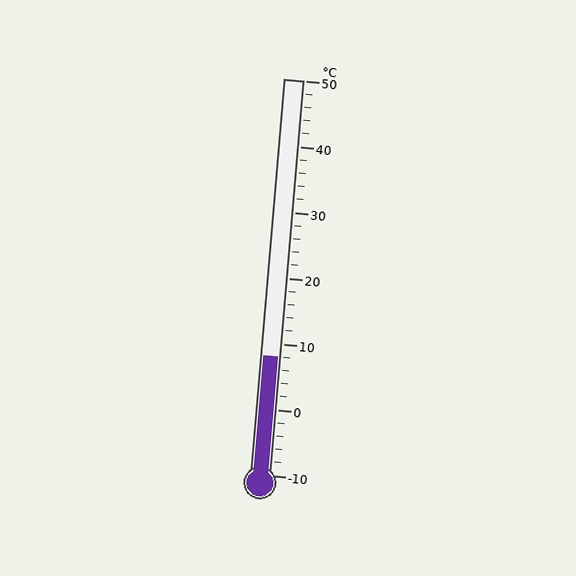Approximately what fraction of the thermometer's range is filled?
The thermometer is filled to approximately 30% of its range.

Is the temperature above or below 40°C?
The temperature is below 40°C.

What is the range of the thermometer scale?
The thermometer scale ranges from -10°C to 50°C.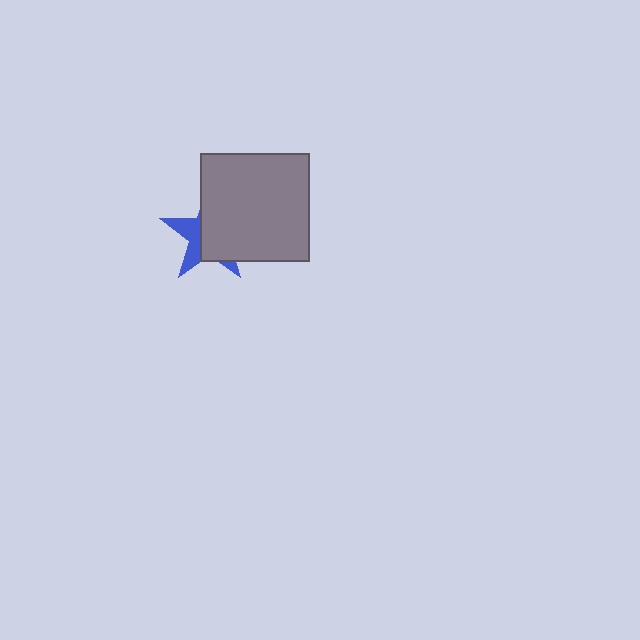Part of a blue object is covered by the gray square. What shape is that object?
It is a star.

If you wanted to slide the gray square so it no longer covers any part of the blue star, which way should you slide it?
Slide it right — that is the most direct way to separate the two shapes.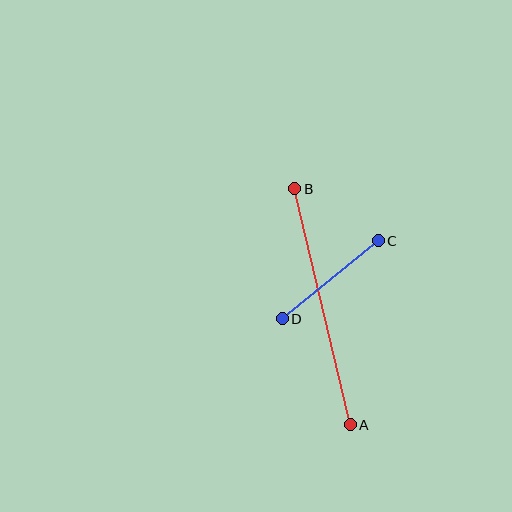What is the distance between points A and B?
The distance is approximately 242 pixels.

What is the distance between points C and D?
The distance is approximately 124 pixels.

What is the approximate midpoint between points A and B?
The midpoint is at approximately (322, 307) pixels.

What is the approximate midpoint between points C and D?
The midpoint is at approximately (330, 280) pixels.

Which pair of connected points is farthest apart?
Points A and B are farthest apart.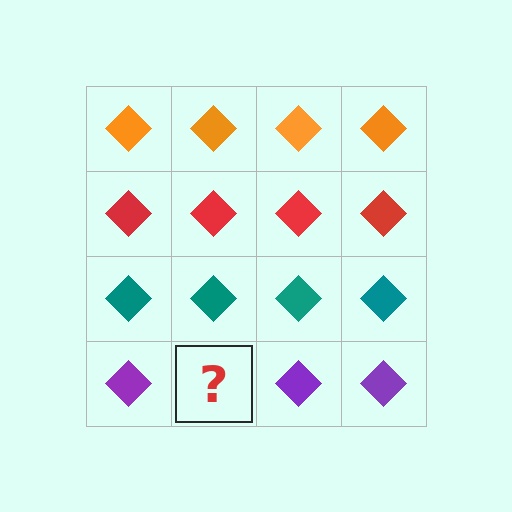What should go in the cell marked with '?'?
The missing cell should contain a purple diamond.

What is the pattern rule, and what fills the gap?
The rule is that each row has a consistent color. The gap should be filled with a purple diamond.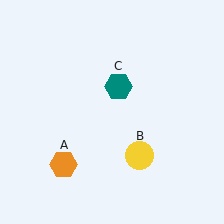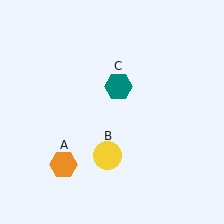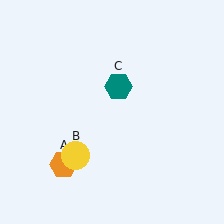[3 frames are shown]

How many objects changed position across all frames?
1 object changed position: yellow circle (object B).